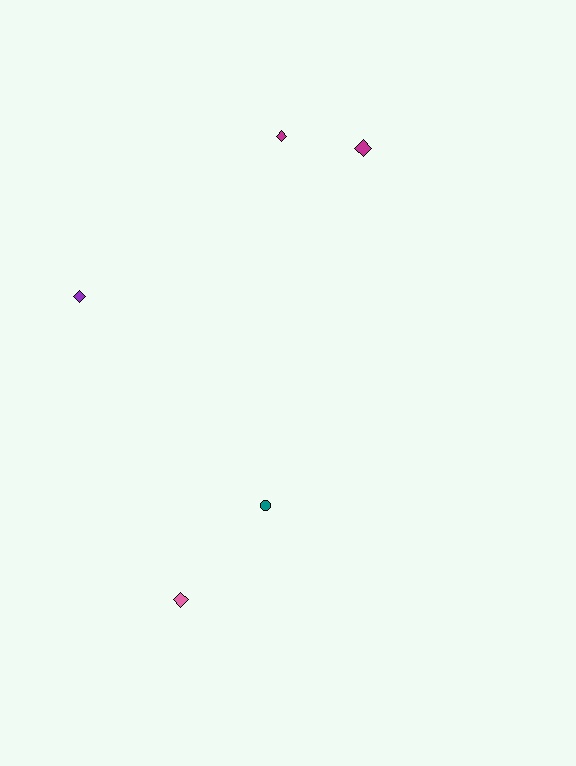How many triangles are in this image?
There are no triangles.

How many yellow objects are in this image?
There are no yellow objects.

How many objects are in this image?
There are 5 objects.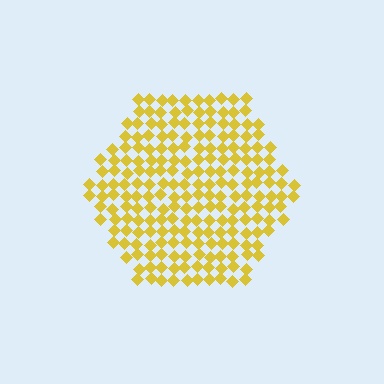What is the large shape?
The large shape is a hexagon.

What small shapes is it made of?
It is made of small diamonds.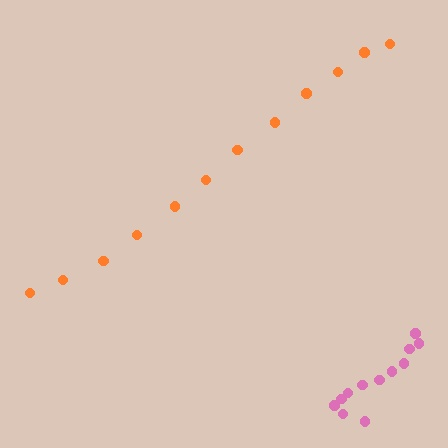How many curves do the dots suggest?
There are 2 distinct paths.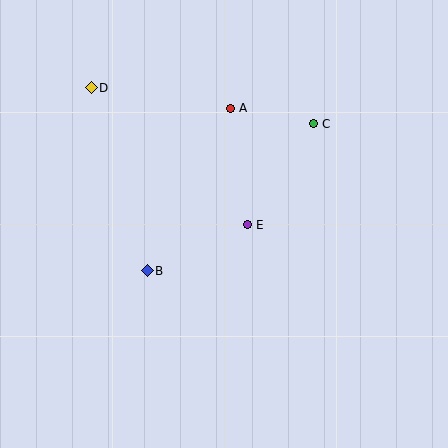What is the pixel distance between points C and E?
The distance between C and E is 121 pixels.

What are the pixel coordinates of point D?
Point D is at (91, 88).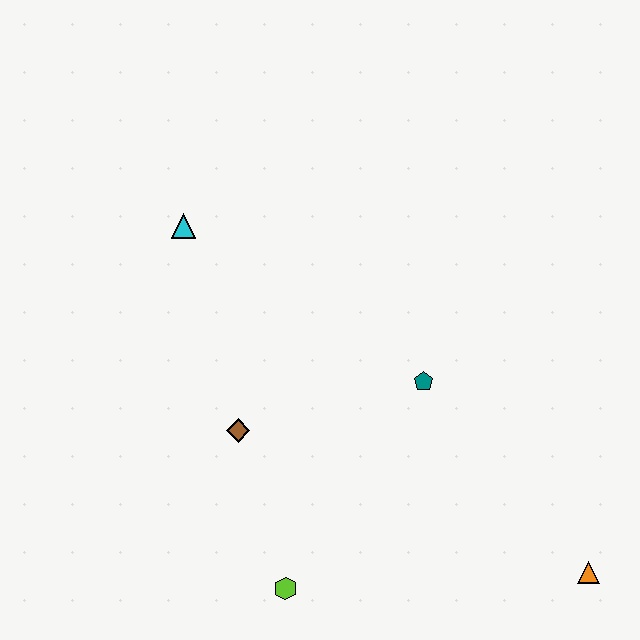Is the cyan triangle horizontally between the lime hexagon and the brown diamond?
No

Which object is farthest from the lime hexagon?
The cyan triangle is farthest from the lime hexagon.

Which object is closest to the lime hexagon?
The brown diamond is closest to the lime hexagon.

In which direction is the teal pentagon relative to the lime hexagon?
The teal pentagon is above the lime hexagon.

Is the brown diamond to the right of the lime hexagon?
No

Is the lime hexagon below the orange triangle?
Yes